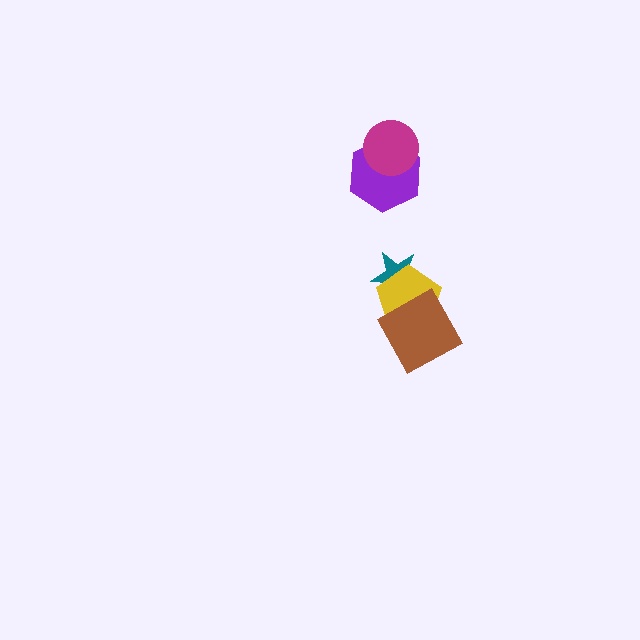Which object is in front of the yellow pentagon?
The brown square is in front of the yellow pentagon.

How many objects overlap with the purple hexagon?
1 object overlaps with the purple hexagon.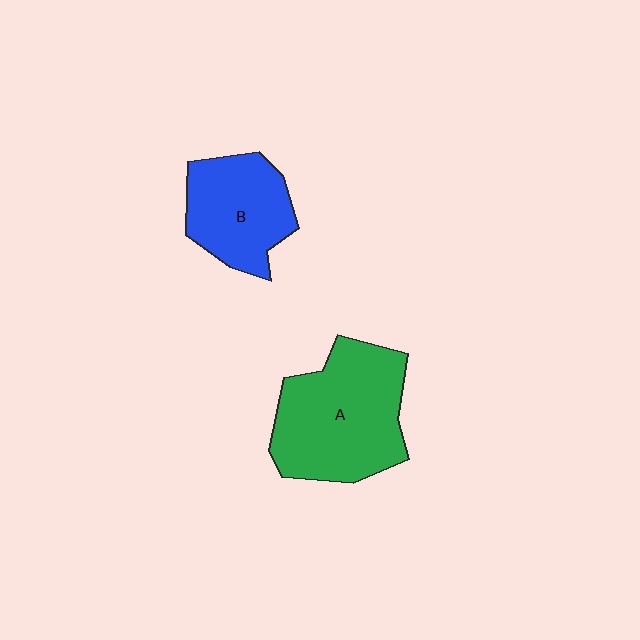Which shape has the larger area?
Shape A (green).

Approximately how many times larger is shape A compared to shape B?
Approximately 1.5 times.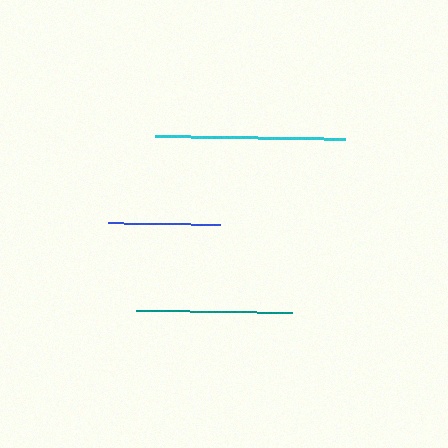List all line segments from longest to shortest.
From longest to shortest: cyan, teal, blue.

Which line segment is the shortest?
The blue line is the shortest at approximately 111 pixels.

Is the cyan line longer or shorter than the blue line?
The cyan line is longer than the blue line.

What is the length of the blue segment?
The blue segment is approximately 111 pixels long.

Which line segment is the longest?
The cyan line is the longest at approximately 190 pixels.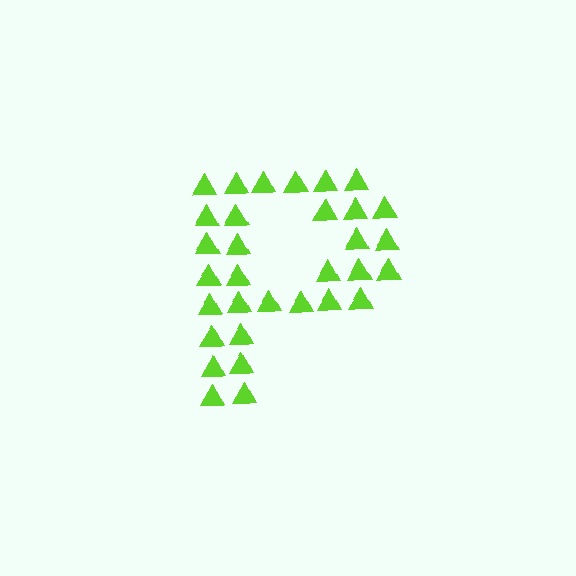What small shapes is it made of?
It is made of small triangles.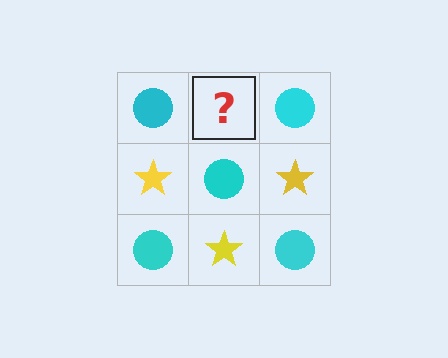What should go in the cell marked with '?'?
The missing cell should contain a yellow star.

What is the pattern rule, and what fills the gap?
The rule is that it alternates cyan circle and yellow star in a checkerboard pattern. The gap should be filled with a yellow star.